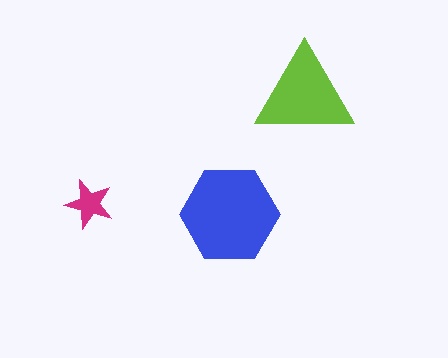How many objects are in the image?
There are 3 objects in the image.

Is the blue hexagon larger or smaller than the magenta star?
Larger.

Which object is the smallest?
The magenta star.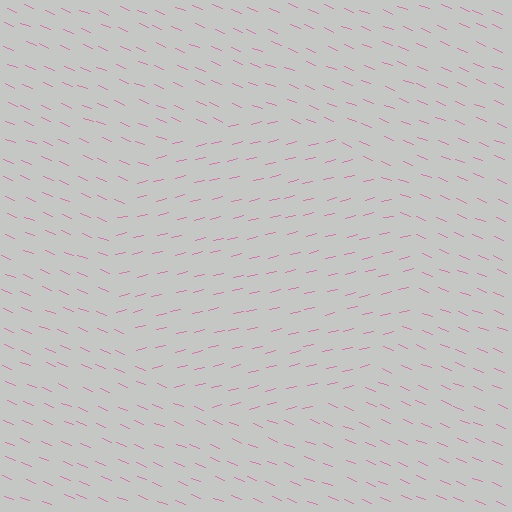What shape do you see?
I see a circle.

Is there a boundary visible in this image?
Yes, there is a texture boundary formed by a change in line orientation.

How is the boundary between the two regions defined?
The boundary is defined purely by a change in line orientation (approximately 36 degrees difference). All lines are the same color and thickness.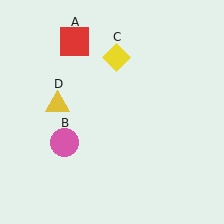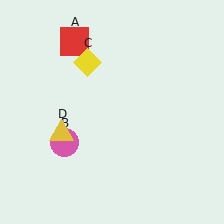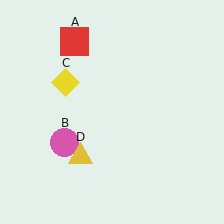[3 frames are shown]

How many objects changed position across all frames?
2 objects changed position: yellow diamond (object C), yellow triangle (object D).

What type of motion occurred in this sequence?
The yellow diamond (object C), yellow triangle (object D) rotated counterclockwise around the center of the scene.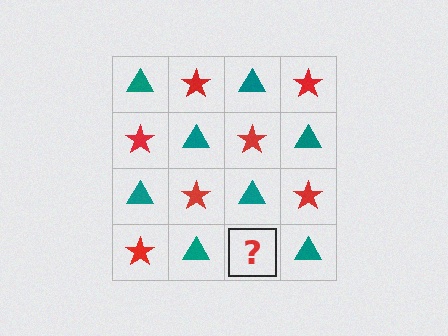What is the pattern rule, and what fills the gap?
The rule is that it alternates teal triangle and red star in a checkerboard pattern. The gap should be filled with a red star.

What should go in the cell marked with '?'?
The missing cell should contain a red star.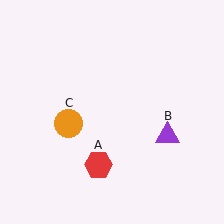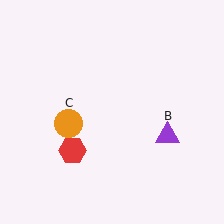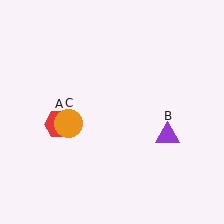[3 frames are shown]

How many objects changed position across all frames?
1 object changed position: red hexagon (object A).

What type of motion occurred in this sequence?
The red hexagon (object A) rotated clockwise around the center of the scene.